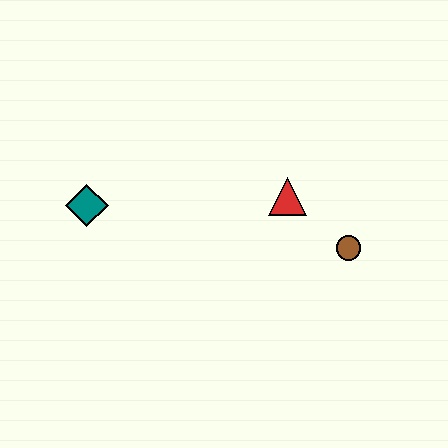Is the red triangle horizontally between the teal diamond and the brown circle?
Yes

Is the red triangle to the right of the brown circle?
No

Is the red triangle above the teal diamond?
Yes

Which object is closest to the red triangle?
The brown circle is closest to the red triangle.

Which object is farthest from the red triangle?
The teal diamond is farthest from the red triangle.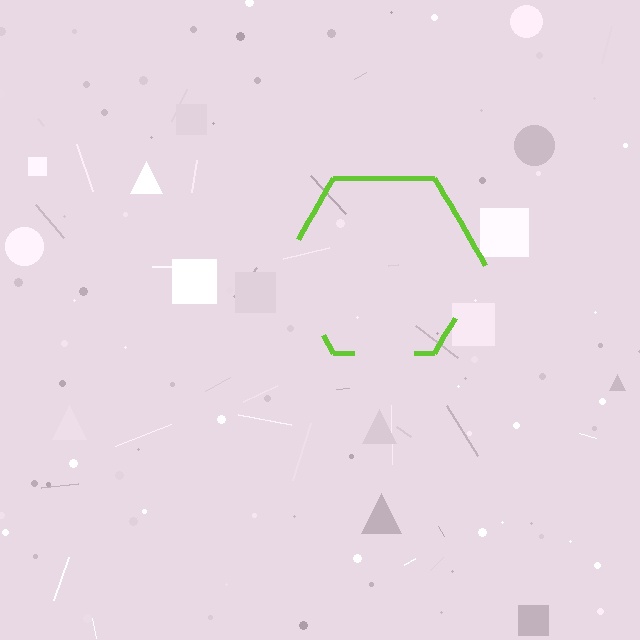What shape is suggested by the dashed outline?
The dashed outline suggests a hexagon.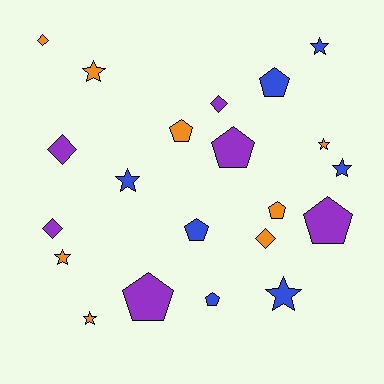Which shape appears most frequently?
Star, with 8 objects.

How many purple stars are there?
There are no purple stars.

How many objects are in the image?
There are 21 objects.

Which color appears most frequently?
Orange, with 8 objects.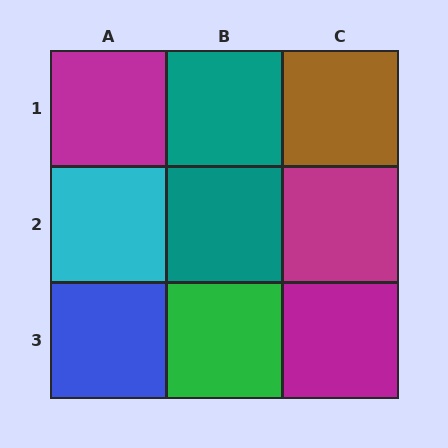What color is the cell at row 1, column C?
Brown.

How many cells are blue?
1 cell is blue.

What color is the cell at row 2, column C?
Magenta.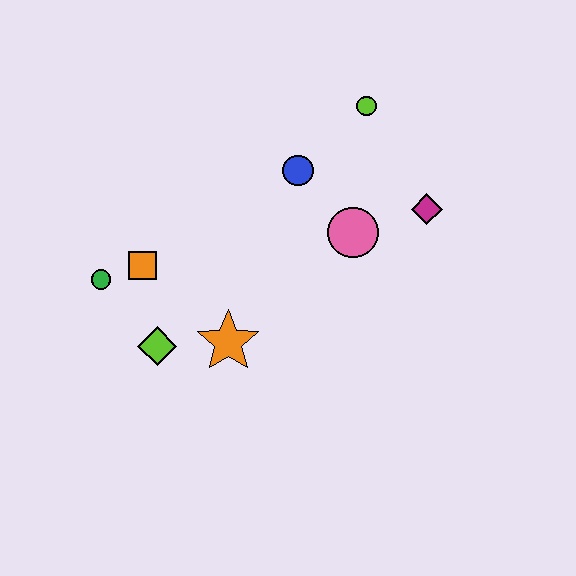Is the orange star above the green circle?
No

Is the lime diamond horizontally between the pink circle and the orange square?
Yes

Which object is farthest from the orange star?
The lime circle is farthest from the orange star.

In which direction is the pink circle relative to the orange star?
The pink circle is to the right of the orange star.